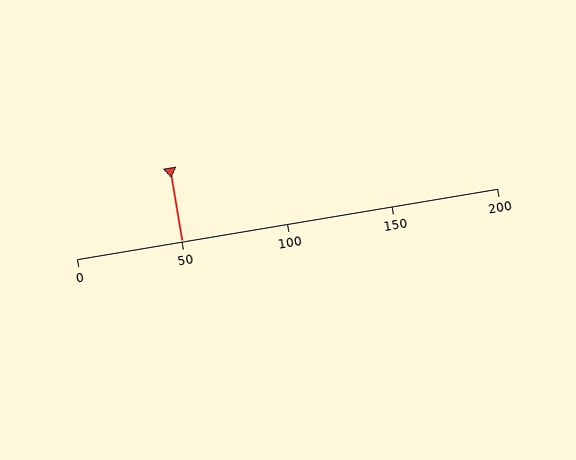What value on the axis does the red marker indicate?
The marker indicates approximately 50.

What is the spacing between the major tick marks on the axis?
The major ticks are spaced 50 apart.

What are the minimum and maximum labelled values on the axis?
The axis runs from 0 to 200.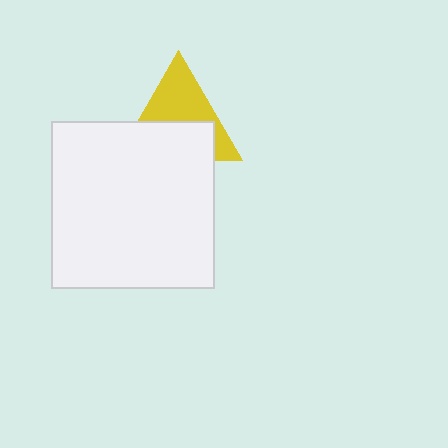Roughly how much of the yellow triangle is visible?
About half of it is visible (roughly 50%).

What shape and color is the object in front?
The object in front is a white rectangle.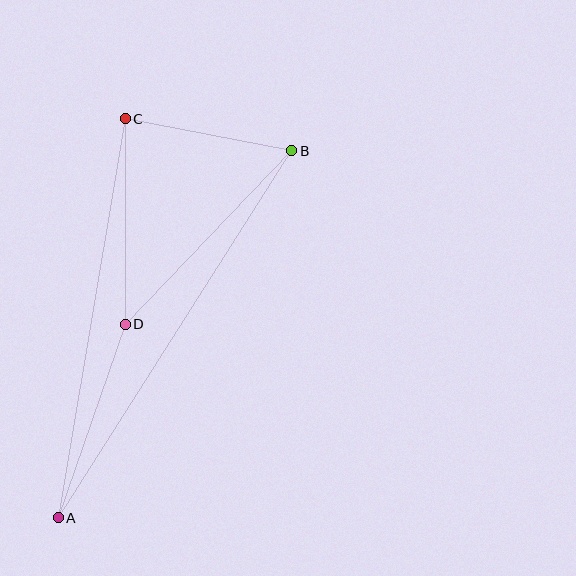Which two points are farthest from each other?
Points A and B are farthest from each other.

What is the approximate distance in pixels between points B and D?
The distance between B and D is approximately 240 pixels.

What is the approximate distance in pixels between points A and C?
The distance between A and C is approximately 405 pixels.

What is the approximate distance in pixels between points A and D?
The distance between A and D is approximately 205 pixels.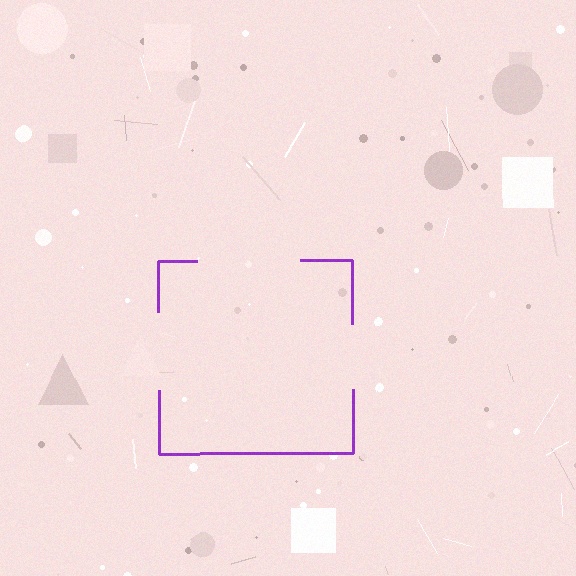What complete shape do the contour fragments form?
The contour fragments form a square.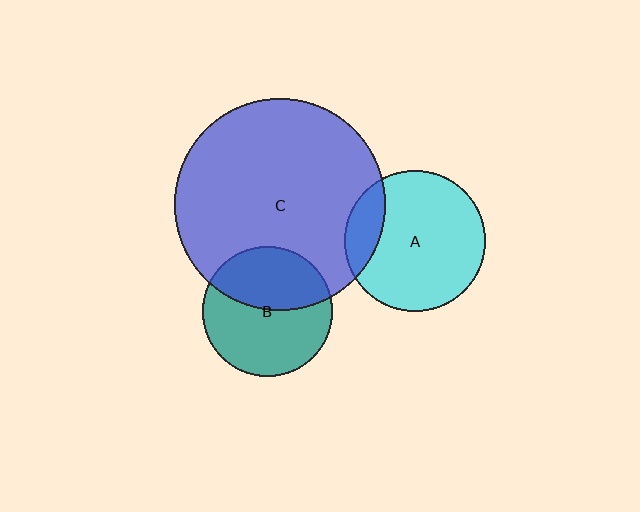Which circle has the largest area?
Circle C (blue).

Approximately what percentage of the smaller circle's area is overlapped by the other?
Approximately 40%.